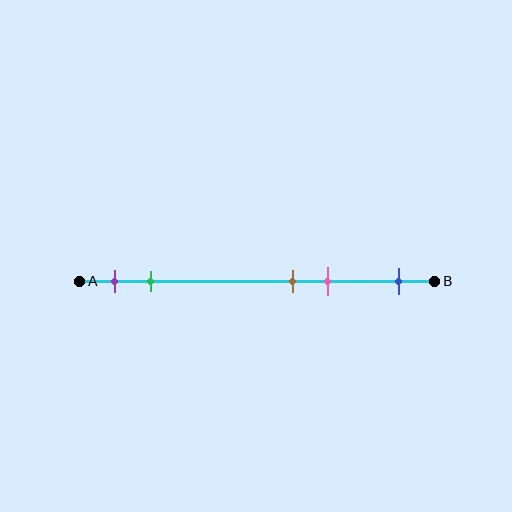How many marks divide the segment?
There are 5 marks dividing the segment.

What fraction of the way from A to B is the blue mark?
The blue mark is approximately 90% (0.9) of the way from A to B.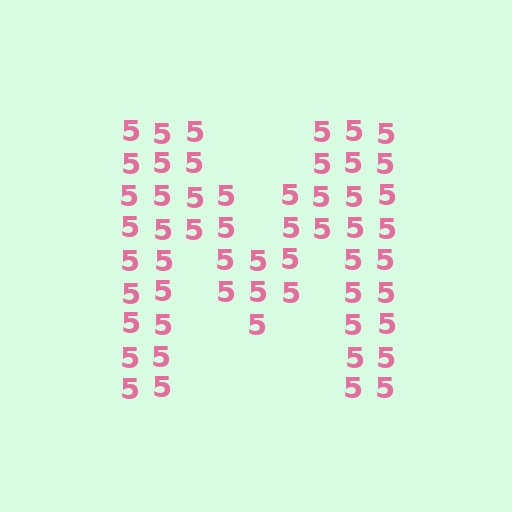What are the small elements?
The small elements are digit 5's.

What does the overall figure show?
The overall figure shows the letter M.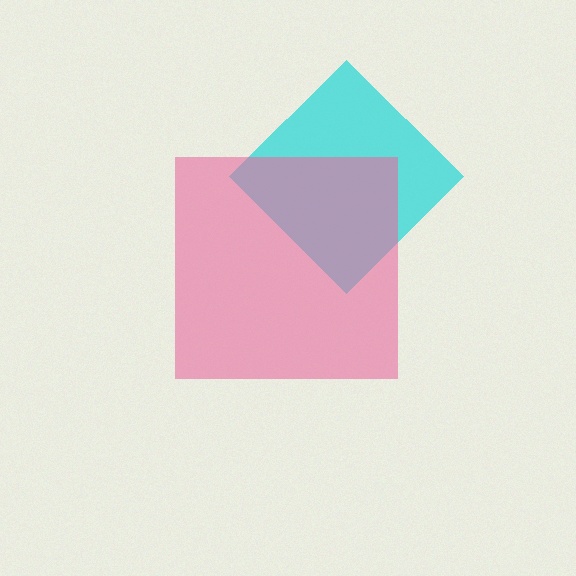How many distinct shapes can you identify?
There are 2 distinct shapes: a cyan diamond, a pink square.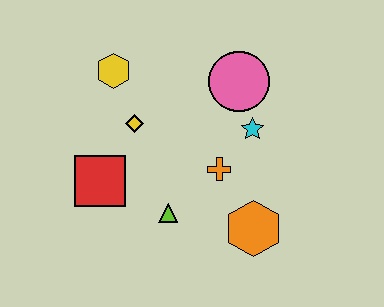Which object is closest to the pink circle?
The cyan star is closest to the pink circle.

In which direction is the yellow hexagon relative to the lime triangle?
The yellow hexagon is above the lime triangle.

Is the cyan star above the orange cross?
Yes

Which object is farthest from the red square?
The pink circle is farthest from the red square.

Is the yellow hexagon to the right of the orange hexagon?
No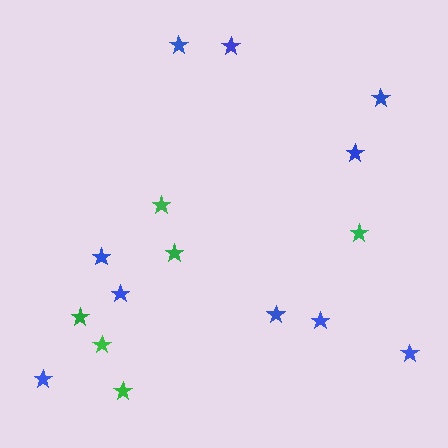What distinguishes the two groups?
There are 2 groups: one group of green stars (6) and one group of blue stars (10).